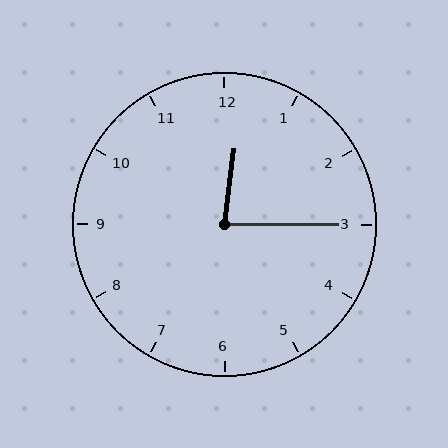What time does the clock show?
12:15.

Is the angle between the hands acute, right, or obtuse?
It is acute.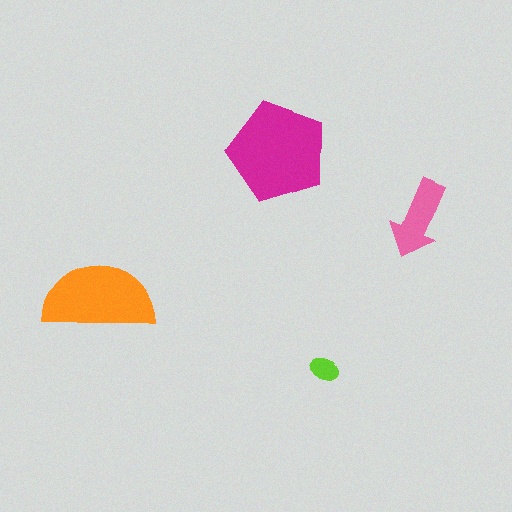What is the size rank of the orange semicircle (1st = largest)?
2nd.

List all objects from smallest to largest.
The lime ellipse, the pink arrow, the orange semicircle, the magenta pentagon.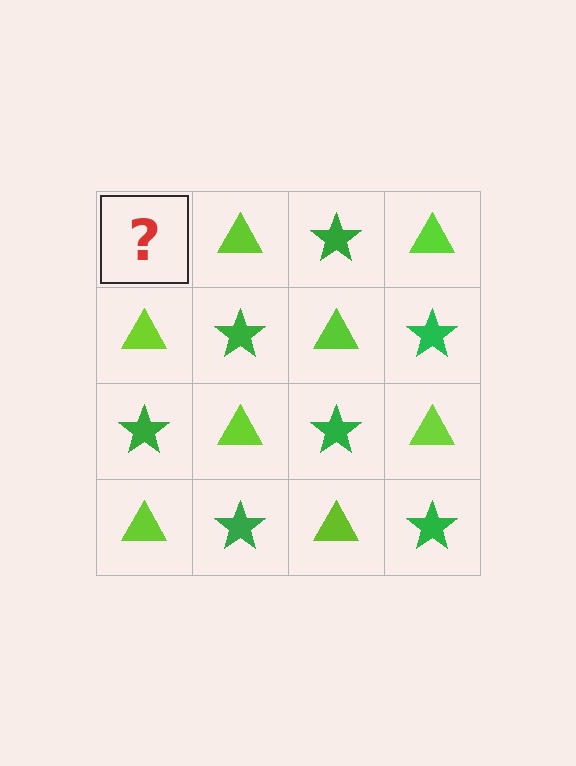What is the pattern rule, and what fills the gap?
The rule is that it alternates green star and lime triangle in a checkerboard pattern. The gap should be filled with a green star.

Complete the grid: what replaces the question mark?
The question mark should be replaced with a green star.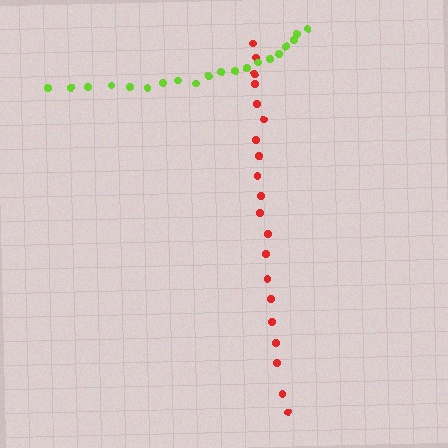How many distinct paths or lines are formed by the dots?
There are 2 distinct paths.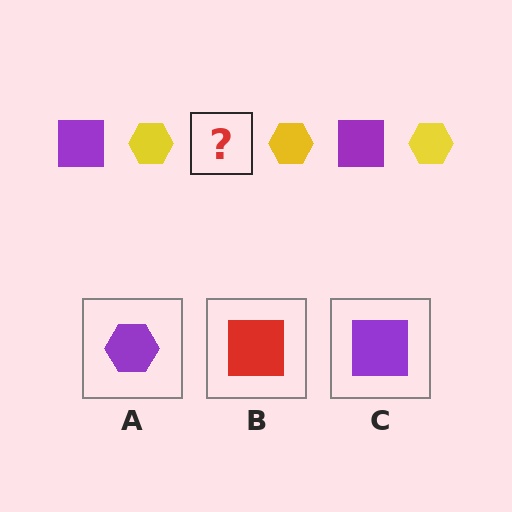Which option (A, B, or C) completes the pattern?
C.